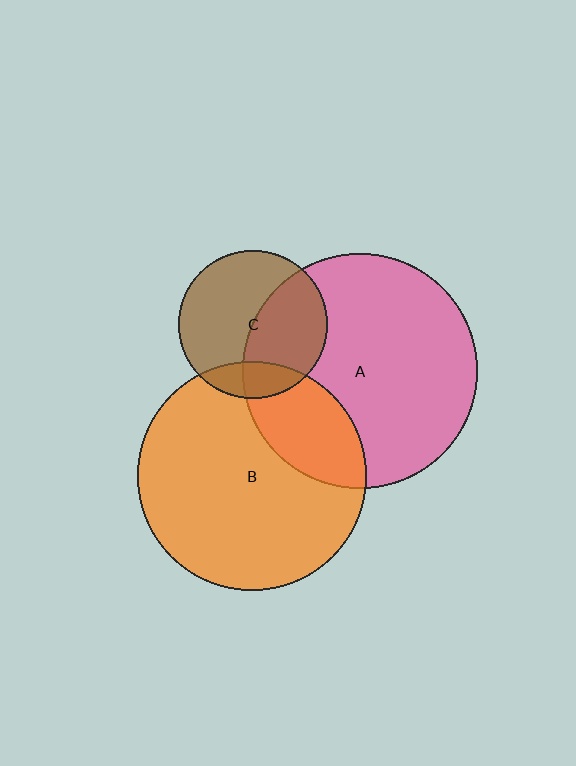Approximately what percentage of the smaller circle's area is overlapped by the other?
Approximately 25%.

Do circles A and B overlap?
Yes.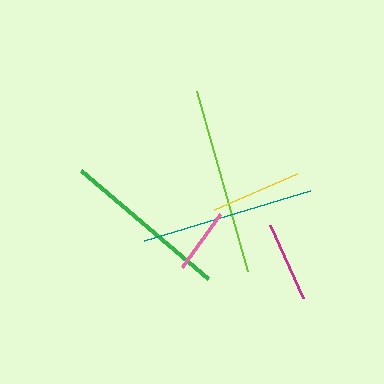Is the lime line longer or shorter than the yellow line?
The lime line is longer than the yellow line.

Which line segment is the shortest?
The pink line is the shortest at approximately 65 pixels.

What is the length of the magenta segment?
The magenta segment is approximately 80 pixels long.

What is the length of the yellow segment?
The yellow segment is approximately 91 pixels long.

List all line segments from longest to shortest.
From longest to shortest: lime, teal, green, yellow, magenta, pink.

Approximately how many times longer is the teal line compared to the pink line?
The teal line is approximately 2.6 times the length of the pink line.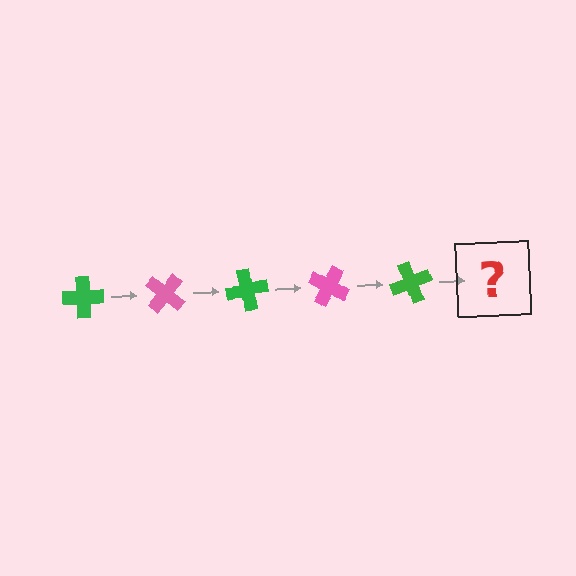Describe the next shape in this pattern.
It should be a pink cross, rotated 200 degrees from the start.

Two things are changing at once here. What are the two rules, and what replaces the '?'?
The two rules are that it rotates 40 degrees each step and the color cycles through green and pink. The '?' should be a pink cross, rotated 200 degrees from the start.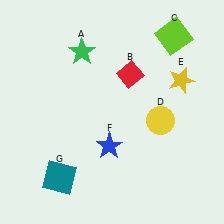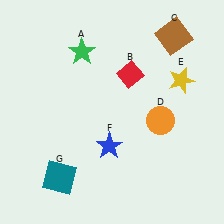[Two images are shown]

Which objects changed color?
C changed from lime to brown. D changed from yellow to orange.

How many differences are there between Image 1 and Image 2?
There are 2 differences between the two images.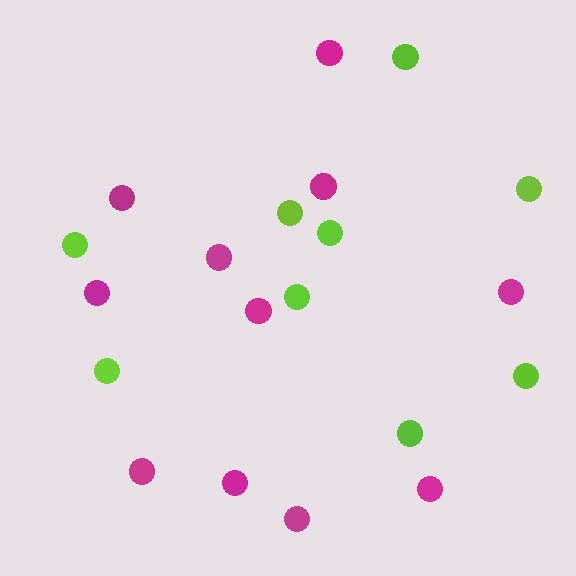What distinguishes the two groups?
There are 2 groups: one group of lime circles (9) and one group of magenta circles (11).